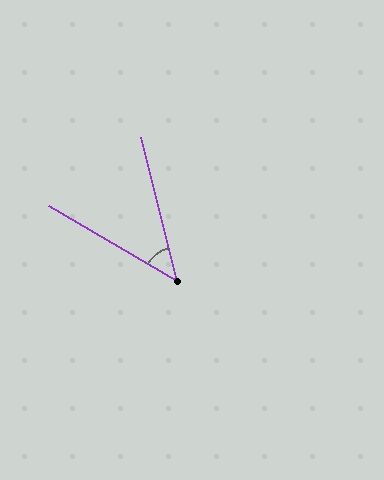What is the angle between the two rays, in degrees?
Approximately 46 degrees.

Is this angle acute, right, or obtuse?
It is acute.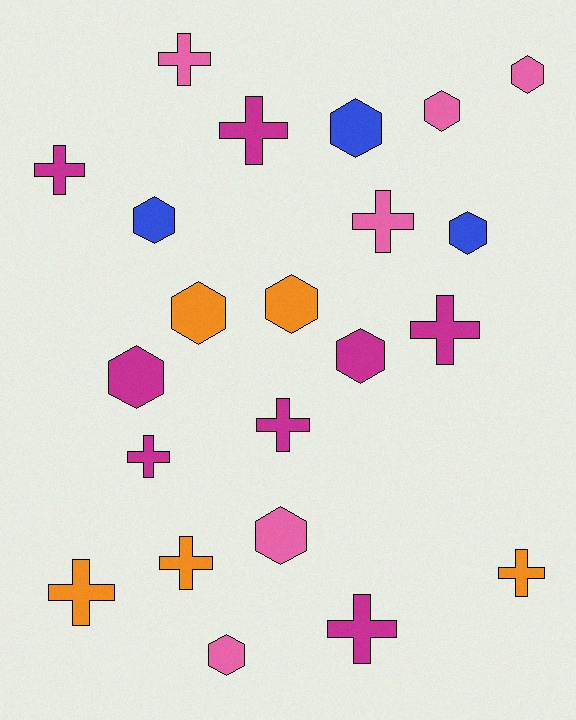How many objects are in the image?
There are 22 objects.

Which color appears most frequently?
Magenta, with 8 objects.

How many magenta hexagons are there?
There are 2 magenta hexagons.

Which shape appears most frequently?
Hexagon, with 11 objects.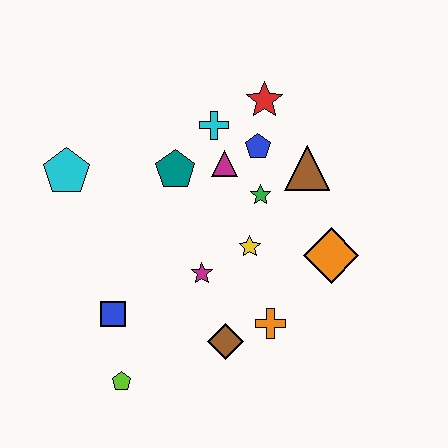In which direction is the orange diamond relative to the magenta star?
The orange diamond is to the right of the magenta star.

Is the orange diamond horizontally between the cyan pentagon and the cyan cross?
No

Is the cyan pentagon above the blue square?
Yes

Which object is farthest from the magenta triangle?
The lime pentagon is farthest from the magenta triangle.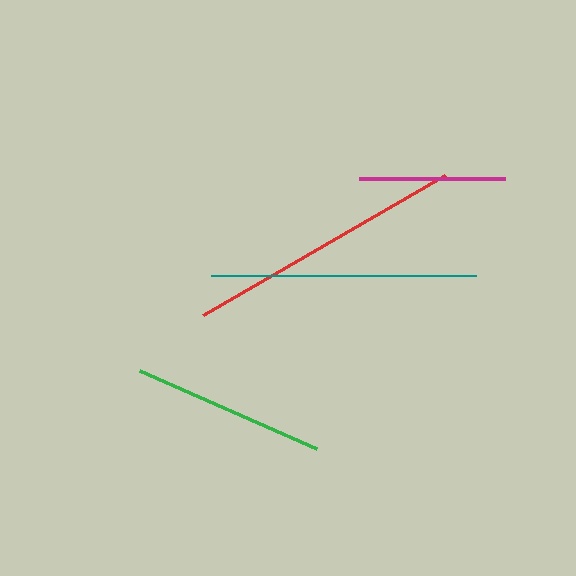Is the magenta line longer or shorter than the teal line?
The teal line is longer than the magenta line.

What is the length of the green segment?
The green segment is approximately 193 pixels long.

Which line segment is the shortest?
The magenta line is the shortest at approximately 146 pixels.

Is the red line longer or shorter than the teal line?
The red line is longer than the teal line.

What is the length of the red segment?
The red segment is approximately 279 pixels long.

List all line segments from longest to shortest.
From longest to shortest: red, teal, green, magenta.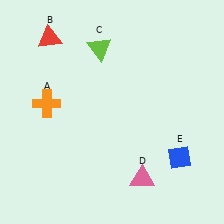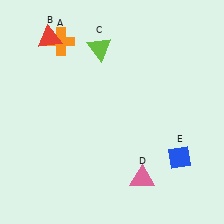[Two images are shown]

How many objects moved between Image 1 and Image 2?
1 object moved between the two images.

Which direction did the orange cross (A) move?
The orange cross (A) moved up.